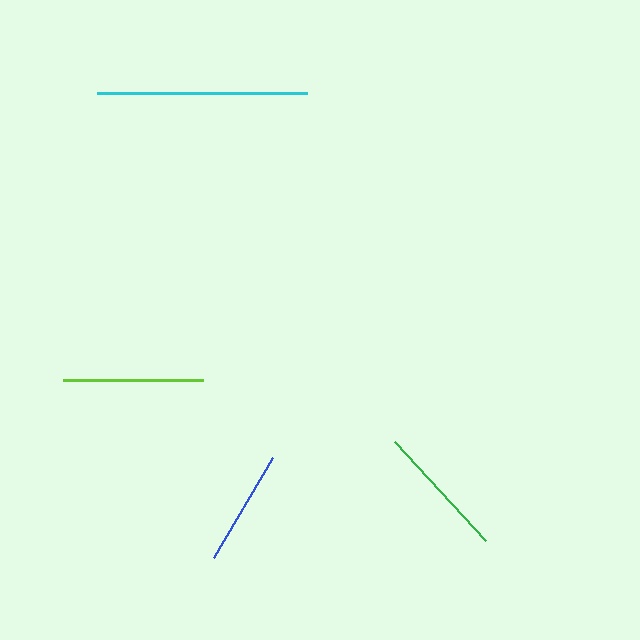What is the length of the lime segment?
The lime segment is approximately 140 pixels long.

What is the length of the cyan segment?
The cyan segment is approximately 210 pixels long.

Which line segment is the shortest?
The blue line is the shortest at approximately 117 pixels.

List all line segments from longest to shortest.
From longest to shortest: cyan, lime, green, blue.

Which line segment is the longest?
The cyan line is the longest at approximately 210 pixels.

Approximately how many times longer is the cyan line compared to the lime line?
The cyan line is approximately 1.5 times the length of the lime line.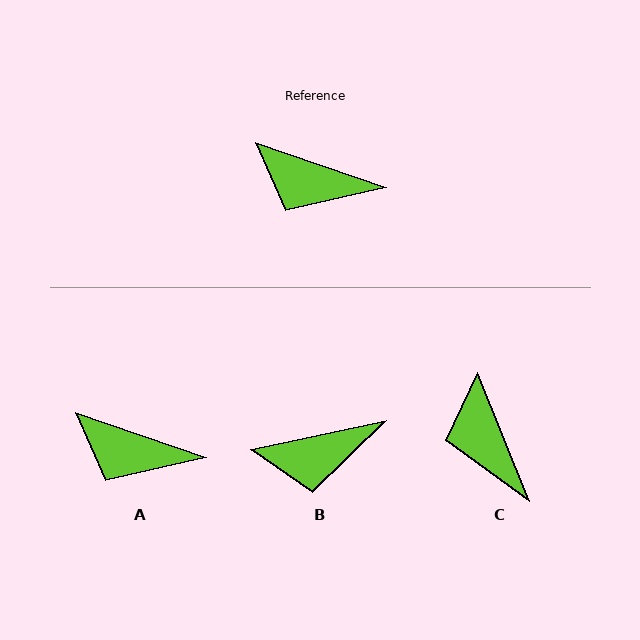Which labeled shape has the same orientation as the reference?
A.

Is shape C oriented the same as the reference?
No, it is off by about 49 degrees.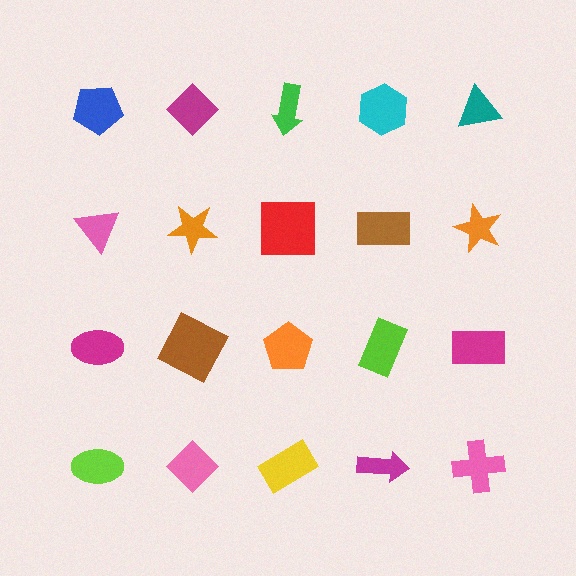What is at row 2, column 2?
An orange star.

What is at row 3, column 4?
A lime rectangle.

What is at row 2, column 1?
A pink triangle.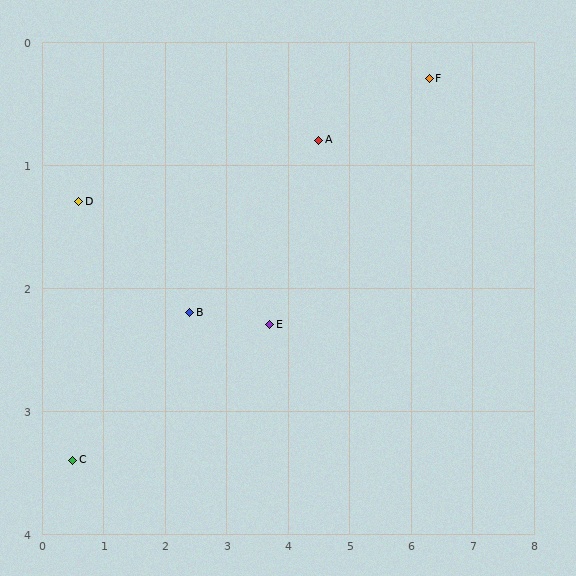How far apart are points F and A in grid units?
Points F and A are about 1.9 grid units apart.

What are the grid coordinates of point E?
Point E is at approximately (3.7, 2.3).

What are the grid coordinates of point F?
Point F is at approximately (6.3, 0.3).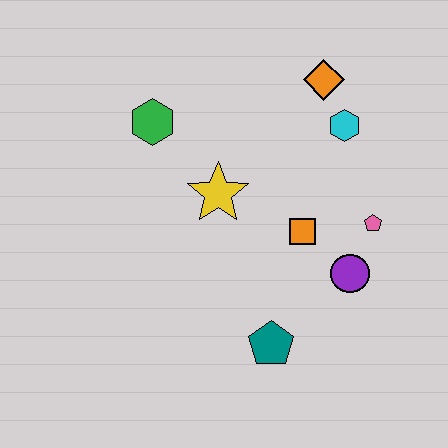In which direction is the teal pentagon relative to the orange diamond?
The teal pentagon is below the orange diamond.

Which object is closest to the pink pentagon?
The purple circle is closest to the pink pentagon.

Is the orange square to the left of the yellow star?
No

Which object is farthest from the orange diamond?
The teal pentagon is farthest from the orange diamond.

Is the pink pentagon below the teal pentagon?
No